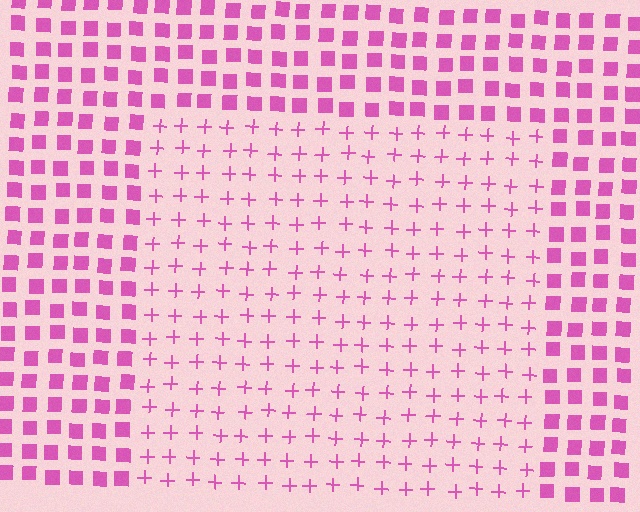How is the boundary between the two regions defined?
The boundary is defined by a change in element shape: plus signs inside vs. squares outside. All elements share the same color and spacing.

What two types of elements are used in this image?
The image uses plus signs inside the rectangle region and squares outside it.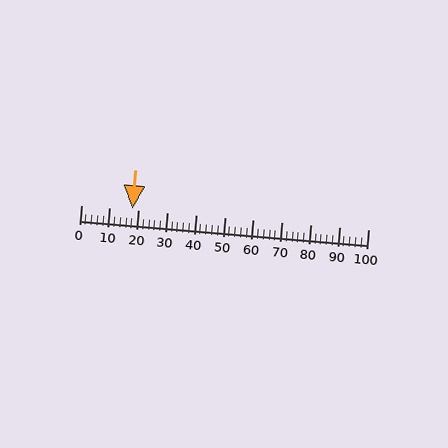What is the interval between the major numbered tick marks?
The major tick marks are spaced 10 units apart.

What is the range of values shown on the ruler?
The ruler shows values from 0 to 100.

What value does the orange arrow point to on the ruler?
The orange arrow points to approximately 18.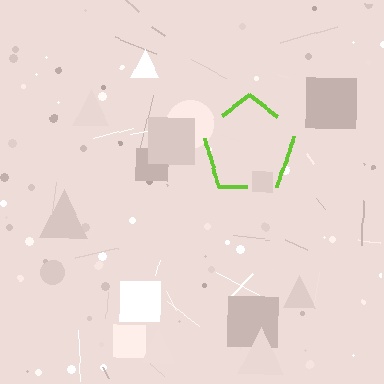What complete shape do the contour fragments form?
The contour fragments form a pentagon.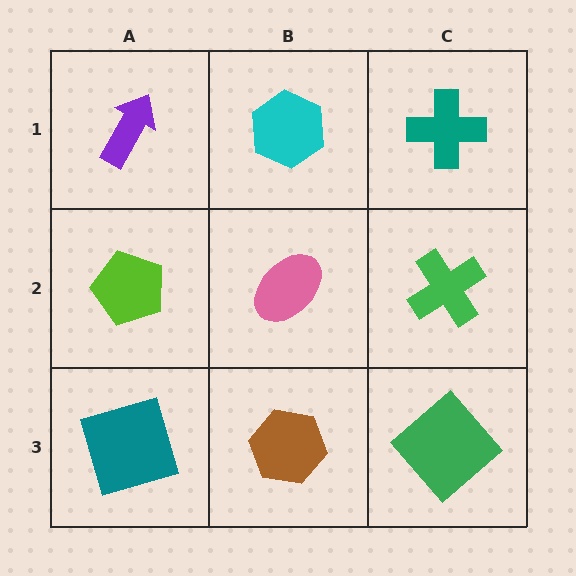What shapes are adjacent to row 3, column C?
A green cross (row 2, column C), a brown hexagon (row 3, column B).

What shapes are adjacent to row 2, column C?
A teal cross (row 1, column C), a green diamond (row 3, column C), a pink ellipse (row 2, column B).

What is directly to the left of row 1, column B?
A purple arrow.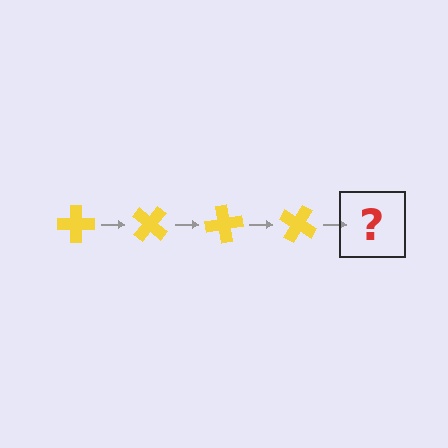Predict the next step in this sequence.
The next step is a yellow cross rotated 160 degrees.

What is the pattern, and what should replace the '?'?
The pattern is that the cross rotates 40 degrees each step. The '?' should be a yellow cross rotated 160 degrees.